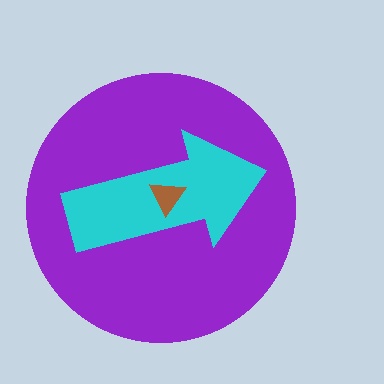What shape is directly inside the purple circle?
The cyan arrow.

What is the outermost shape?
The purple circle.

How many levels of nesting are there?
3.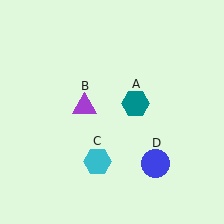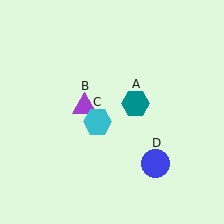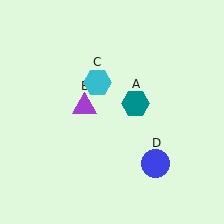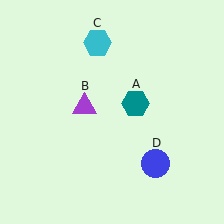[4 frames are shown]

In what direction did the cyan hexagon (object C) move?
The cyan hexagon (object C) moved up.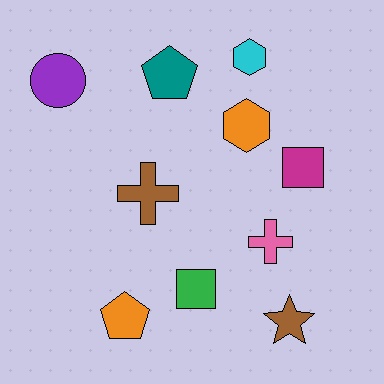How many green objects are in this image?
There is 1 green object.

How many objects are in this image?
There are 10 objects.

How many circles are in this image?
There is 1 circle.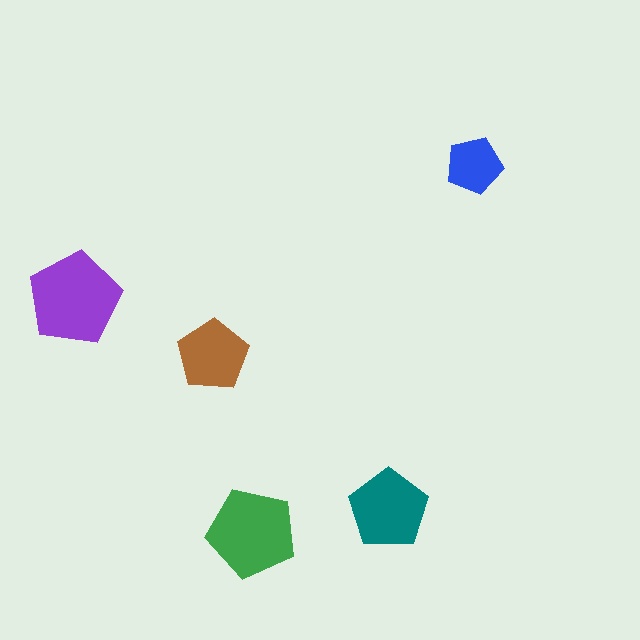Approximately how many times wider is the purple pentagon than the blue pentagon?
About 1.5 times wider.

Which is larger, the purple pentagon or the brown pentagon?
The purple one.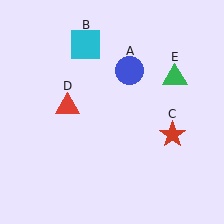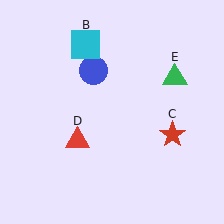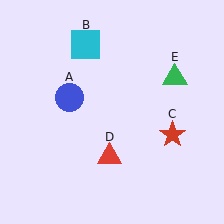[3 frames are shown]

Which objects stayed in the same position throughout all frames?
Cyan square (object B) and red star (object C) and green triangle (object E) remained stationary.